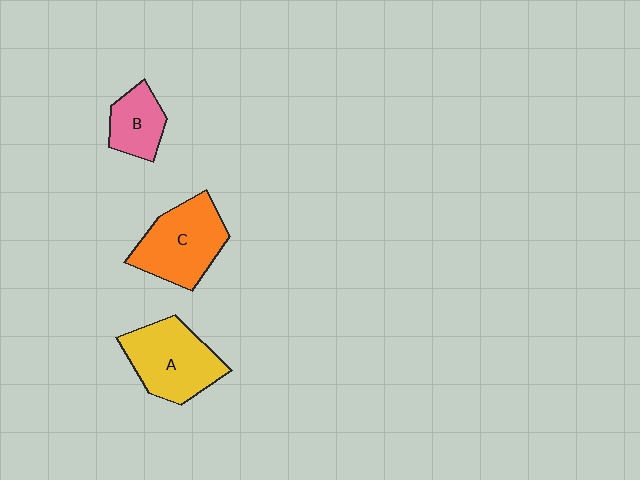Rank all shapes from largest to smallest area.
From largest to smallest: A (yellow), C (orange), B (pink).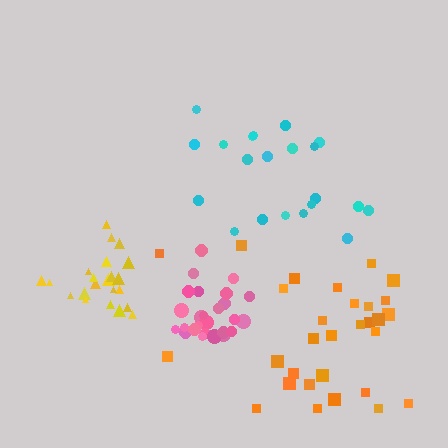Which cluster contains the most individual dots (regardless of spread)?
Orange (30).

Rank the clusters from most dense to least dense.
pink, yellow, cyan, orange.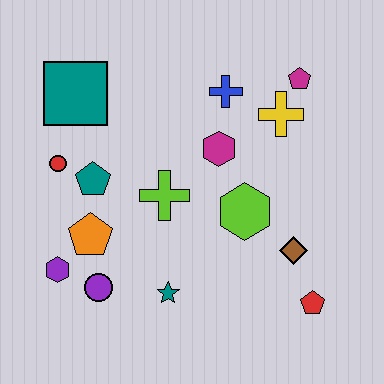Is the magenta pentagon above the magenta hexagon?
Yes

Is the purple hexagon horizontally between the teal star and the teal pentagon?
No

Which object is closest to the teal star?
The purple circle is closest to the teal star.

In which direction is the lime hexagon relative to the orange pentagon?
The lime hexagon is to the right of the orange pentagon.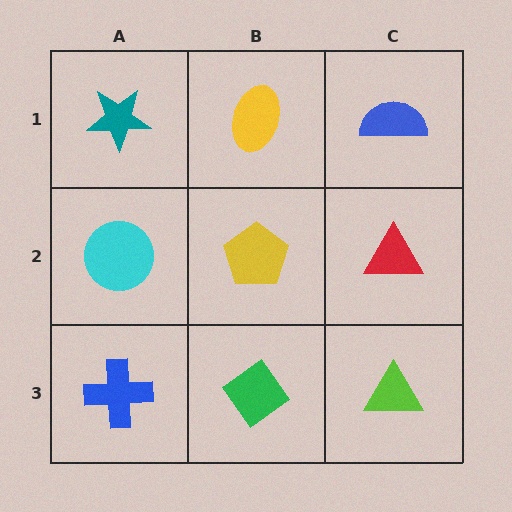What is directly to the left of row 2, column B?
A cyan circle.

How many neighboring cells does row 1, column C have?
2.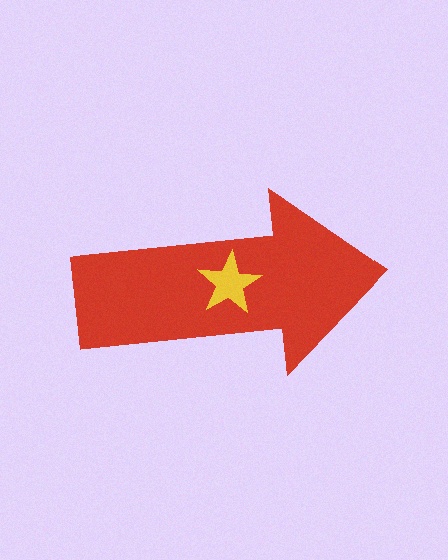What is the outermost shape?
The red arrow.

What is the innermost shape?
The yellow star.